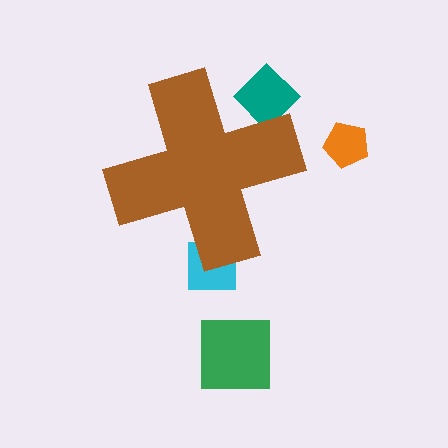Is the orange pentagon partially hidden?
No, the orange pentagon is fully visible.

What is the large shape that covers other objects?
A brown cross.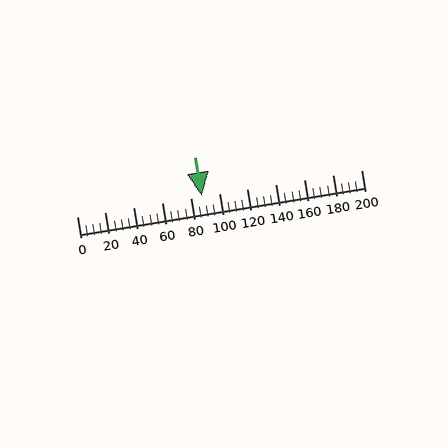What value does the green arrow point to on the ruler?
The green arrow points to approximately 88.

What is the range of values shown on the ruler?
The ruler shows values from 0 to 200.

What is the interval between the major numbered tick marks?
The major tick marks are spaced 20 units apart.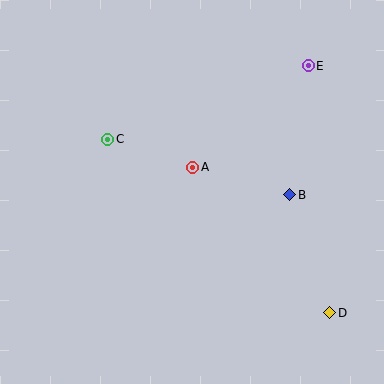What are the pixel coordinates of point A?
Point A is at (193, 167).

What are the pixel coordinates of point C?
Point C is at (108, 139).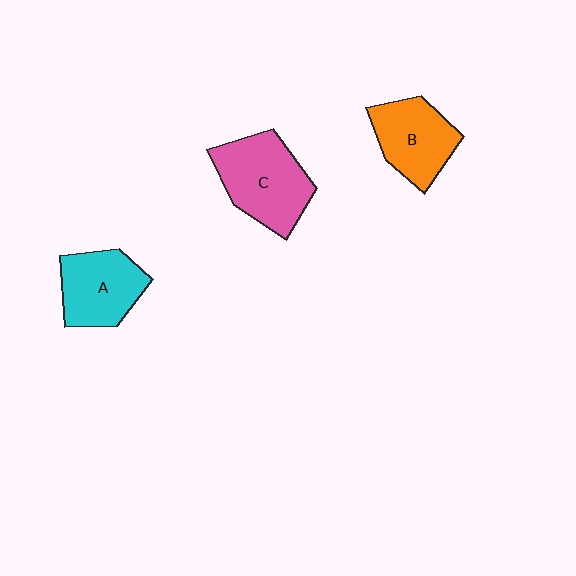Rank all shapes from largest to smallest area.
From largest to smallest: C (pink), A (cyan), B (orange).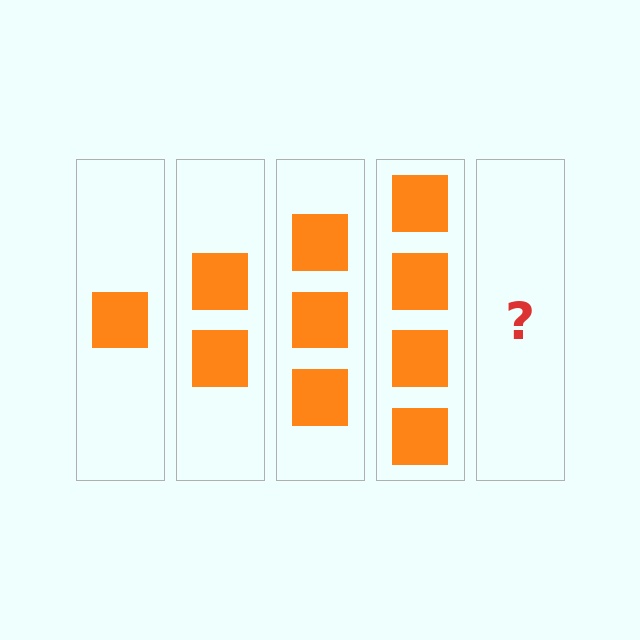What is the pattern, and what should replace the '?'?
The pattern is that each step adds one more square. The '?' should be 5 squares.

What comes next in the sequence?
The next element should be 5 squares.